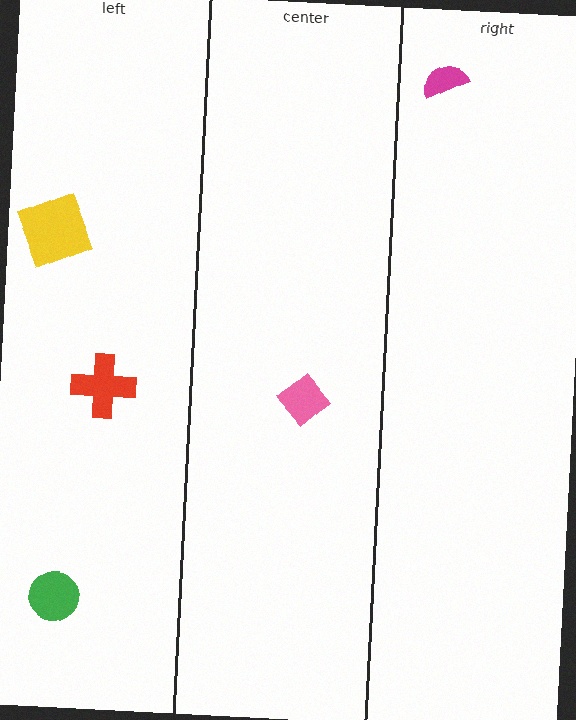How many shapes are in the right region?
1.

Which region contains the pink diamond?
The center region.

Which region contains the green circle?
The left region.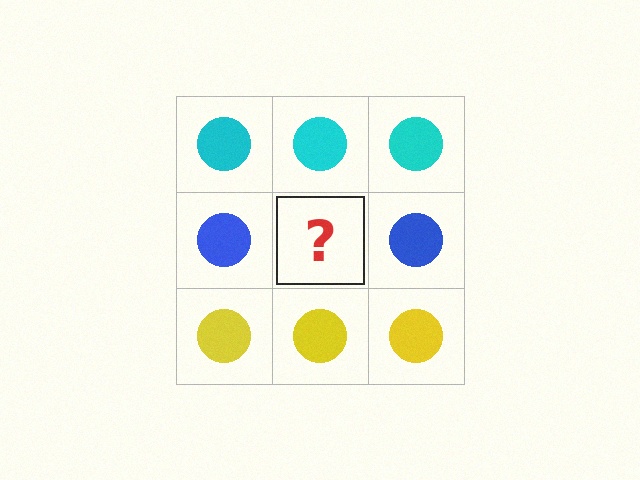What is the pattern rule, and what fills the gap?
The rule is that each row has a consistent color. The gap should be filled with a blue circle.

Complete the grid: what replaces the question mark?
The question mark should be replaced with a blue circle.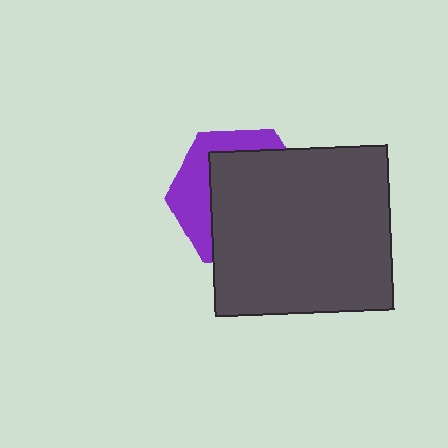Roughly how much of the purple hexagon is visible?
A small part of it is visible (roughly 35%).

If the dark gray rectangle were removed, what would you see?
You would see the complete purple hexagon.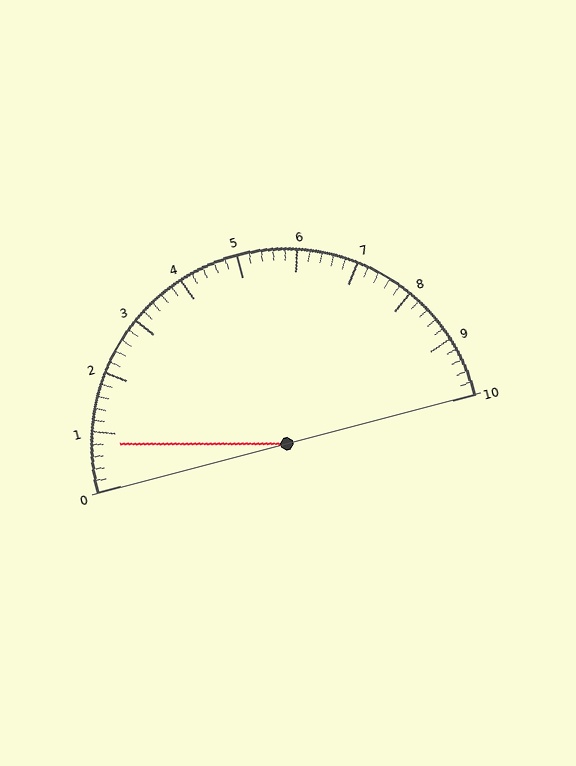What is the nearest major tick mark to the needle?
The nearest major tick mark is 1.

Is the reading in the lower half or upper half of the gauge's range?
The reading is in the lower half of the range (0 to 10).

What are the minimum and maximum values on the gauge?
The gauge ranges from 0 to 10.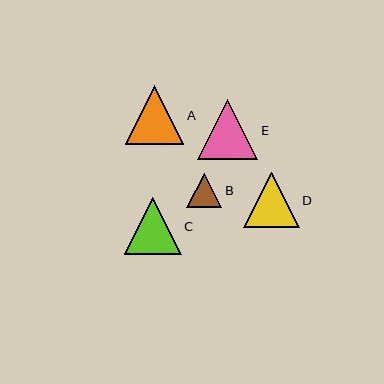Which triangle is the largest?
Triangle E is the largest with a size of approximately 60 pixels.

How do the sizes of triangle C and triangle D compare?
Triangle C and triangle D are approximately the same size.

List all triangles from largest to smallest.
From largest to smallest: E, A, C, D, B.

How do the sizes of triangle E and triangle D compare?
Triangle E and triangle D are approximately the same size.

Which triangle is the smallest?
Triangle B is the smallest with a size of approximately 35 pixels.